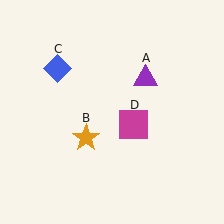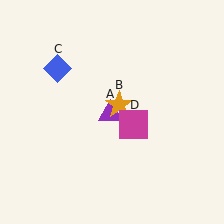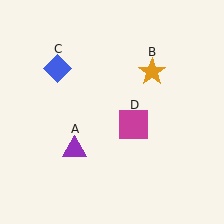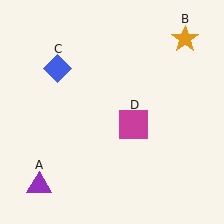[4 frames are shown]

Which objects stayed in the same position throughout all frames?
Blue diamond (object C) and magenta square (object D) remained stationary.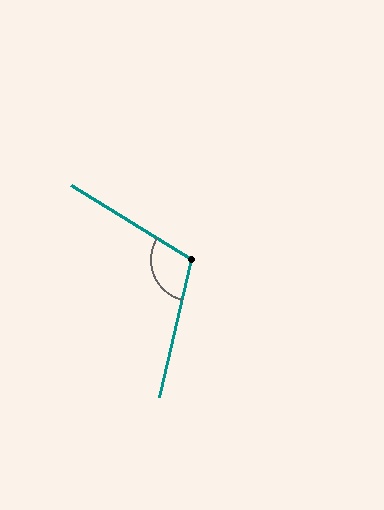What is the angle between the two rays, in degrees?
Approximately 108 degrees.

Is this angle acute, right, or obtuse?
It is obtuse.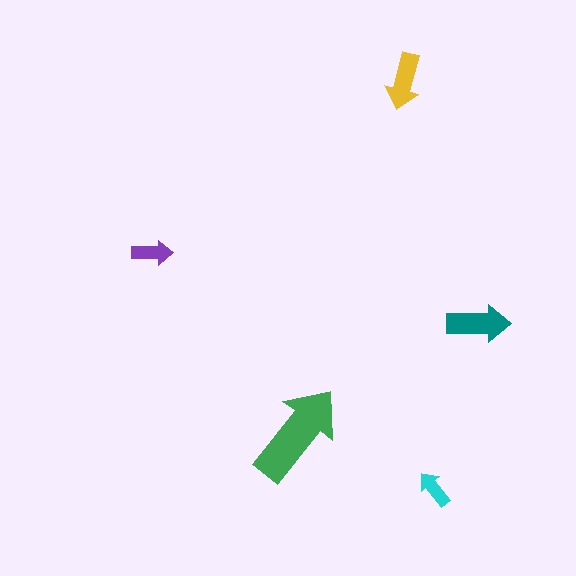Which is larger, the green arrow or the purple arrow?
The green one.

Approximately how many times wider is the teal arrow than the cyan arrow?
About 1.5 times wider.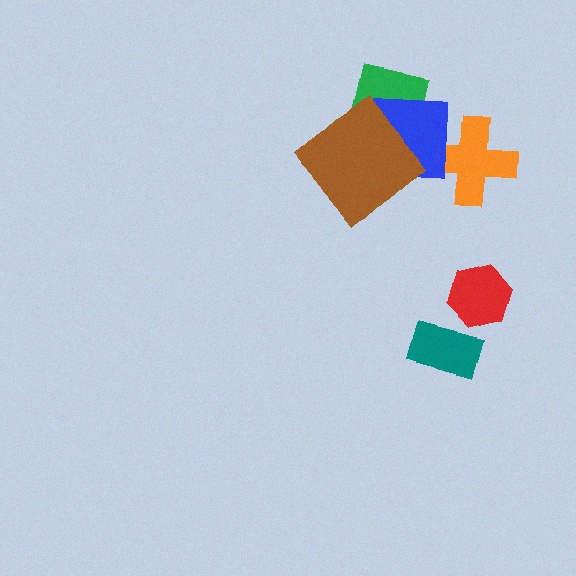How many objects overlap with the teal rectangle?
0 objects overlap with the teal rectangle.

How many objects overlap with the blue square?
3 objects overlap with the blue square.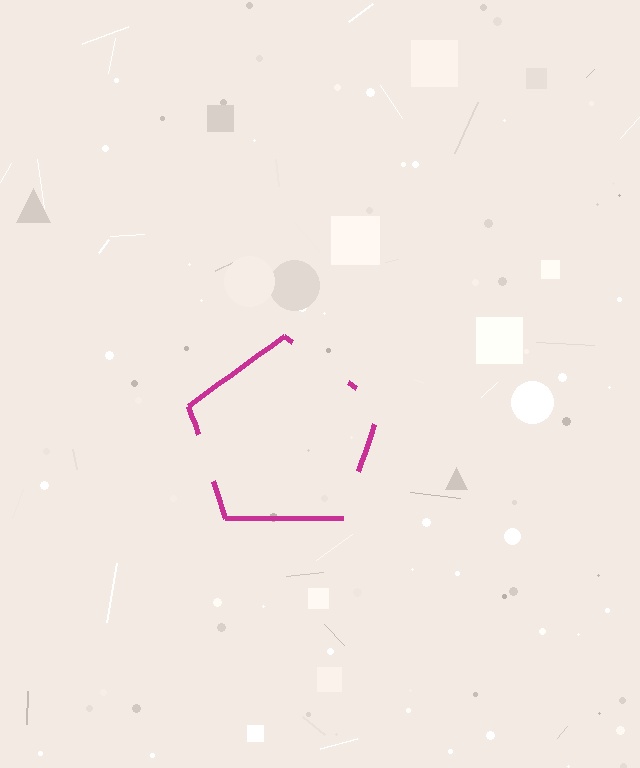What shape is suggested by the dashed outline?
The dashed outline suggests a pentagon.